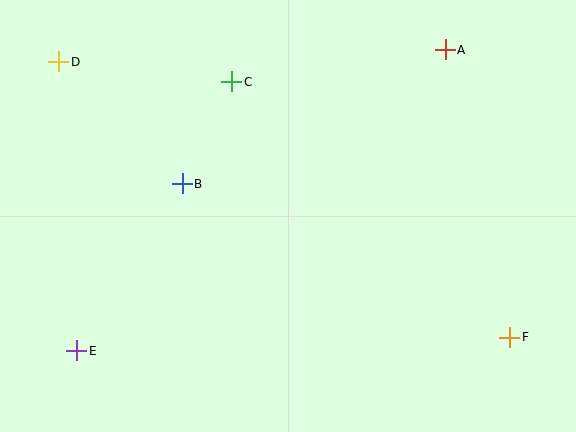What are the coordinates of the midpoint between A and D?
The midpoint between A and D is at (252, 56).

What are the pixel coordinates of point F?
Point F is at (510, 337).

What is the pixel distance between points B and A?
The distance between B and A is 295 pixels.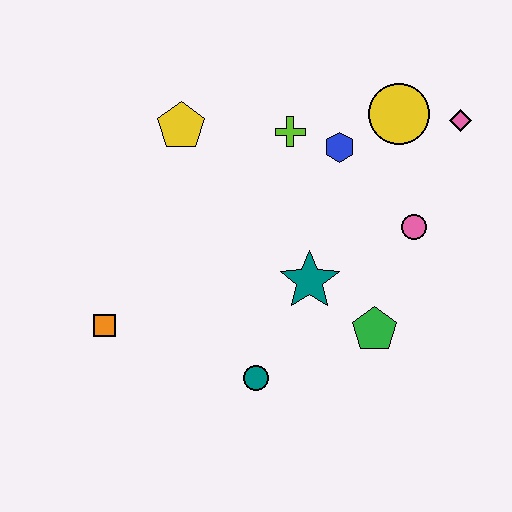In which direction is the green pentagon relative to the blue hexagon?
The green pentagon is below the blue hexagon.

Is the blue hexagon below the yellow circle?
Yes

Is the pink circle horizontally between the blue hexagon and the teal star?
No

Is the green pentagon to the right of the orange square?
Yes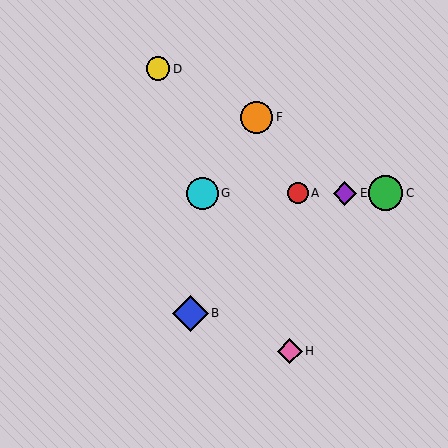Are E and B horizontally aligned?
No, E is at y≈193 and B is at y≈313.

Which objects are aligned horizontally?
Objects A, C, E, G are aligned horizontally.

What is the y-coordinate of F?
Object F is at y≈117.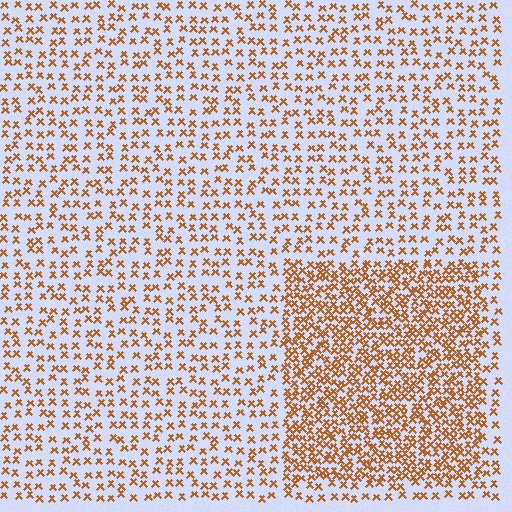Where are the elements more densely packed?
The elements are more densely packed inside the rectangle boundary.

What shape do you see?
I see a rectangle.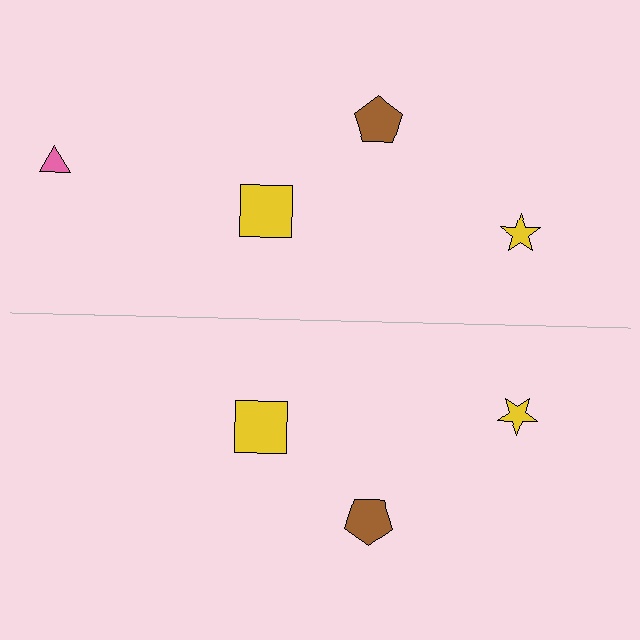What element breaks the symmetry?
A pink triangle is missing from the bottom side.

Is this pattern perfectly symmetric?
No, the pattern is not perfectly symmetric. A pink triangle is missing from the bottom side.